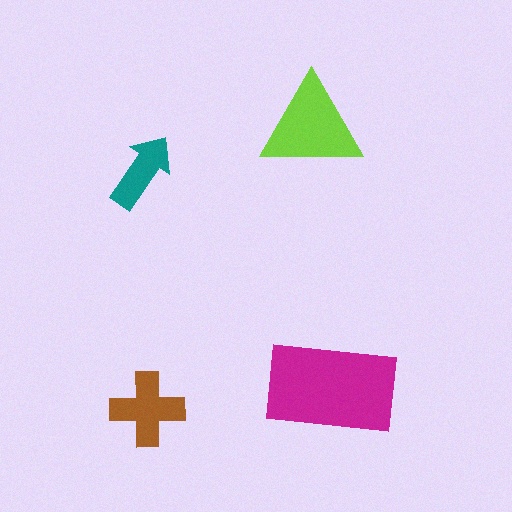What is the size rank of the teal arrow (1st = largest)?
4th.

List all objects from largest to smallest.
The magenta rectangle, the lime triangle, the brown cross, the teal arrow.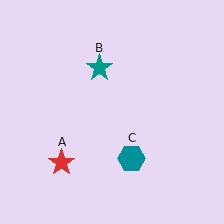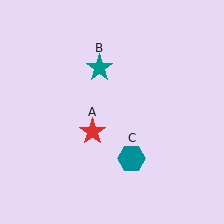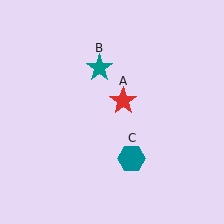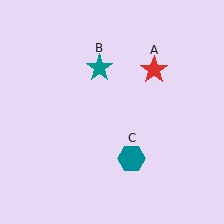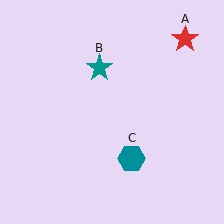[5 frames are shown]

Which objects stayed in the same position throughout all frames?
Teal star (object B) and teal hexagon (object C) remained stationary.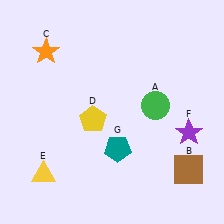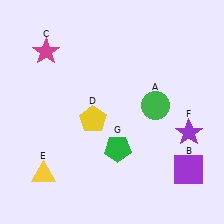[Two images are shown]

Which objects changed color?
B changed from brown to purple. C changed from orange to magenta. G changed from teal to green.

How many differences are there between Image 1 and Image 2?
There are 3 differences between the two images.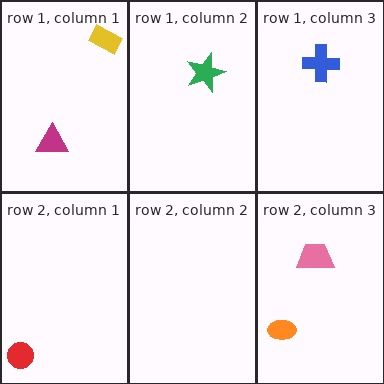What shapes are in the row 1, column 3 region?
The blue cross.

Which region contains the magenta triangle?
The row 1, column 1 region.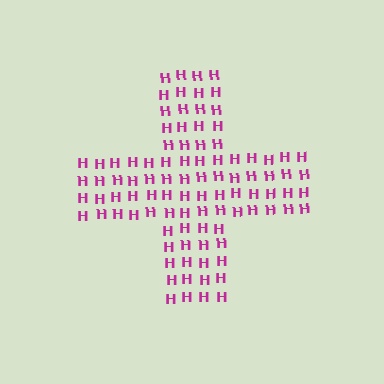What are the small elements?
The small elements are letter H's.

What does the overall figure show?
The overall figure shows a cross.